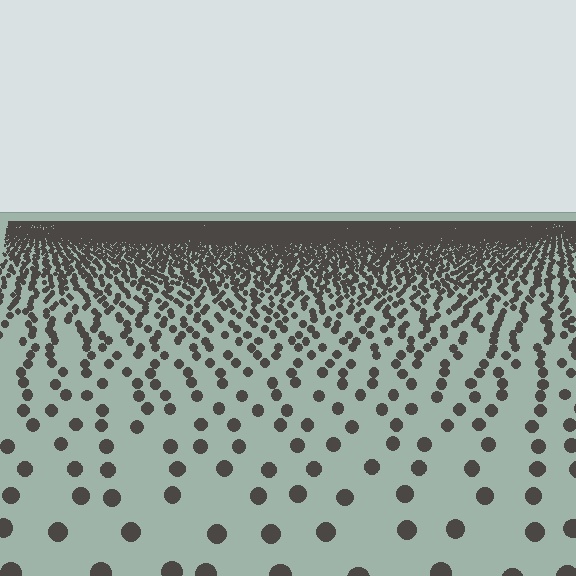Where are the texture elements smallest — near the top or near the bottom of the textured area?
Near the top.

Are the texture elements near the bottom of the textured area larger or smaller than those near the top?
Larger. Near the bottom, elements are closer to the viewer and appear at a bigger on-screen size.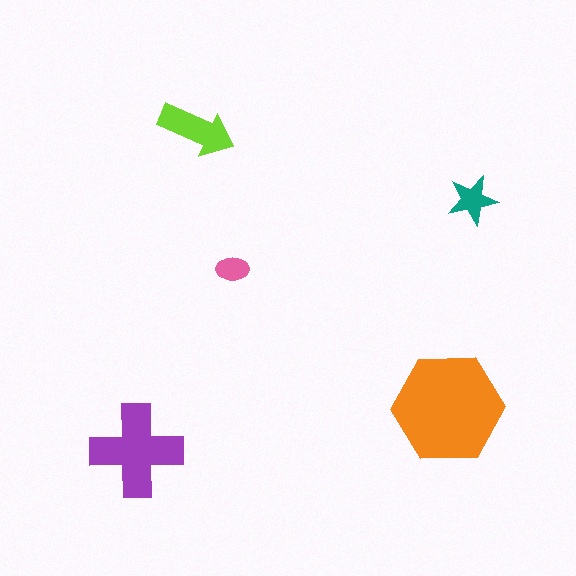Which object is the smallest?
The pink ellipse.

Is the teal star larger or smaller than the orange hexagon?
Smaller.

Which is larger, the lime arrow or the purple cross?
The purple cross.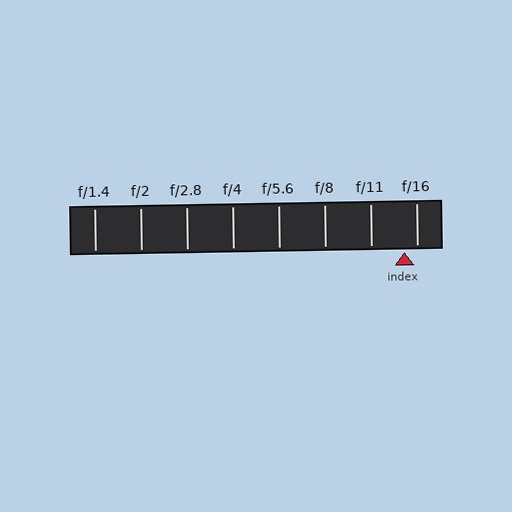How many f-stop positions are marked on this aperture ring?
There are 8 f-stop positions marked.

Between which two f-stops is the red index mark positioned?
The index mark is between f/11 and f/16.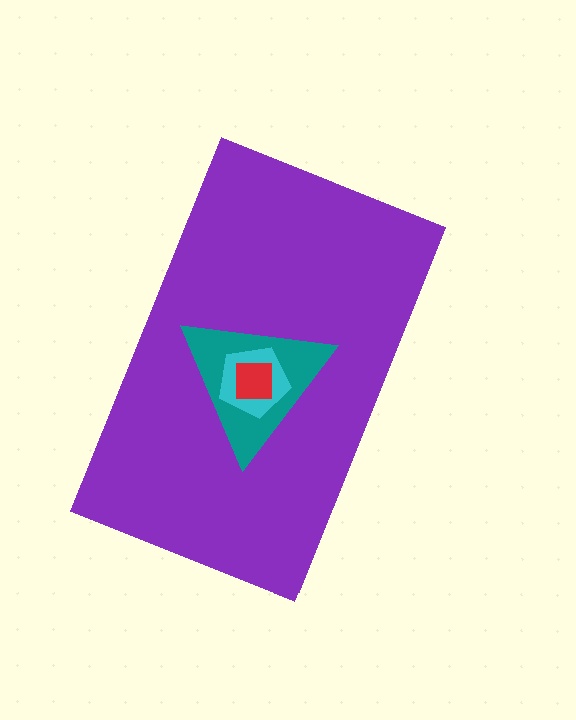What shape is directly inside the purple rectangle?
The teal triangle.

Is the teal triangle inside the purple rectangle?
Yes.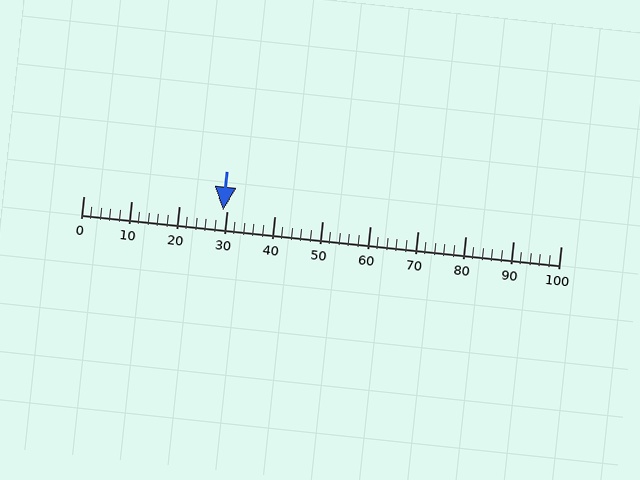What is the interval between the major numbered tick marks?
The major tick marks are spaced 10 units apart.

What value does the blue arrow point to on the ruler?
The blue arrow points to approximately 29.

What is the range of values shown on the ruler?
The ruler shows values from 0 to 100.